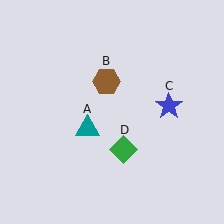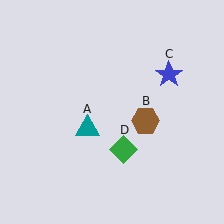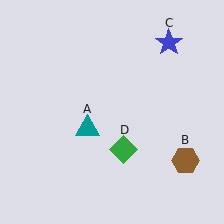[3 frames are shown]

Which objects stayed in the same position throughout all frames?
Teal triangle (object A) and green diamond (object D) remained stationary.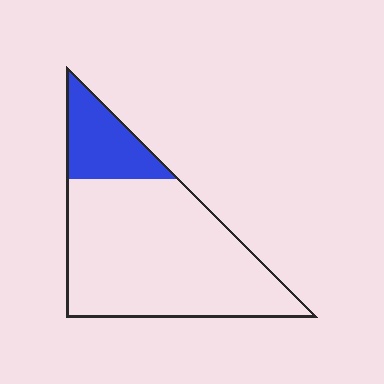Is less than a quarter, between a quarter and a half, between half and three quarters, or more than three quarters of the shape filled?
Less than a quarter.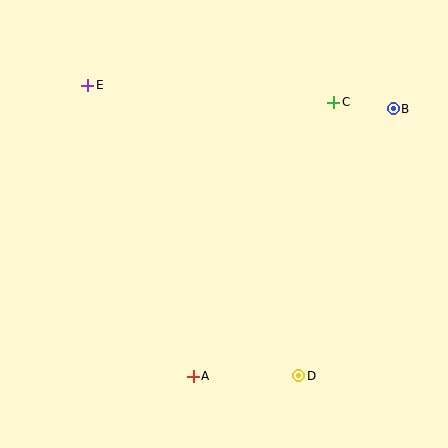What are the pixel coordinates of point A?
Point A is at (193, 376).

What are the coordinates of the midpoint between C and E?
The midpoint between C and E is at (211, 94).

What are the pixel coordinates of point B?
Point B is at (393, 109).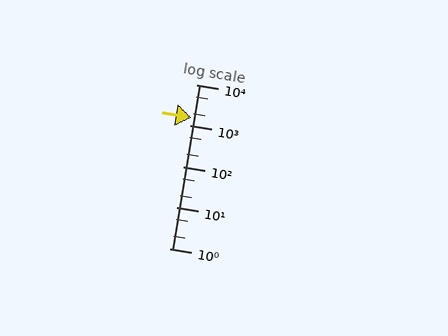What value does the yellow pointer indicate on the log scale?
The pointer indicates approximately 1600.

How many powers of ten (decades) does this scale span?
The scale spans 4 decades, from 1 to 10000.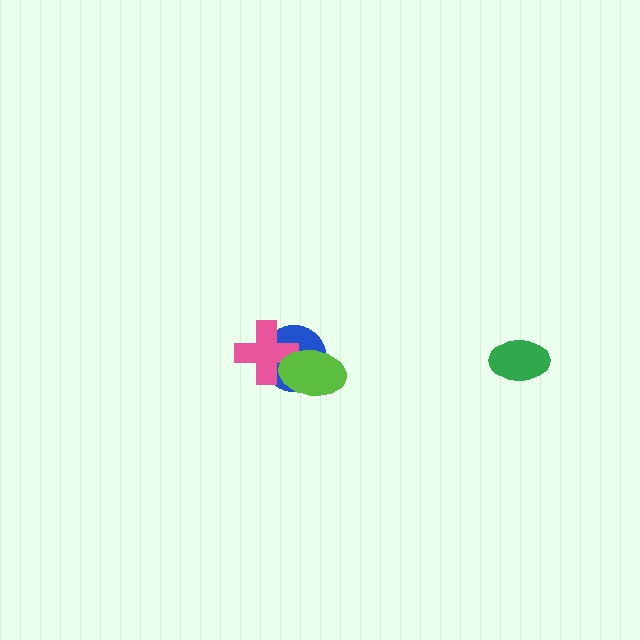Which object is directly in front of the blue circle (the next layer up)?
The pink cross is directly in front of the blue circle.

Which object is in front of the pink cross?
The lime ellipse is in front of the pink cross.